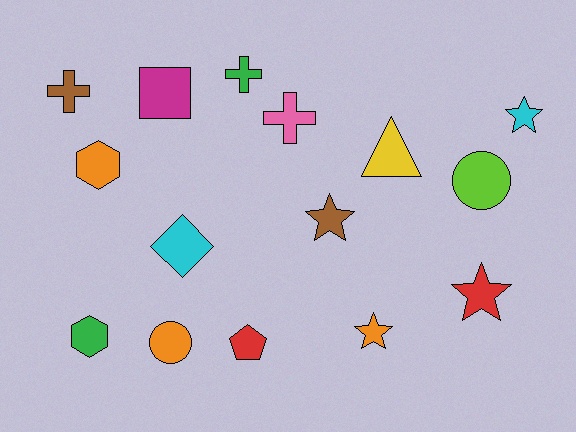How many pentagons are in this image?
There is 1 pentagon.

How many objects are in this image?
There are 15 objects.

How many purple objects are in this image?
There are no purple objects.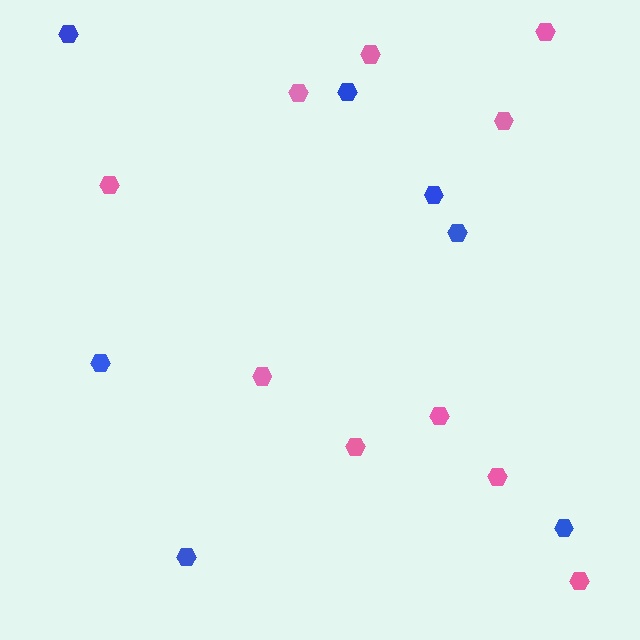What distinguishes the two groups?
There are 2 groups: one group of pink hexagons (10) and one group of blue hexagons (7).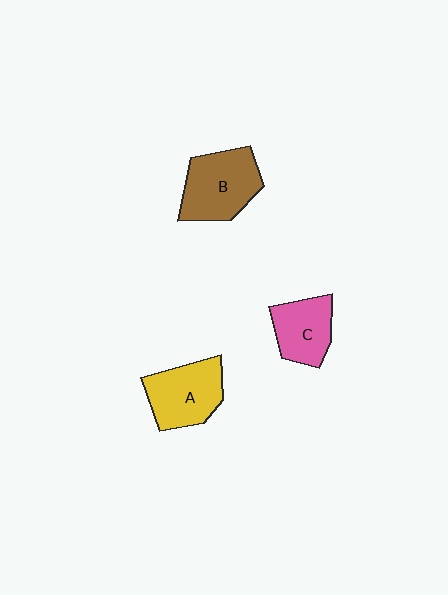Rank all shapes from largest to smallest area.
From largest to smallest: B (brown), A (yellow), C (pink).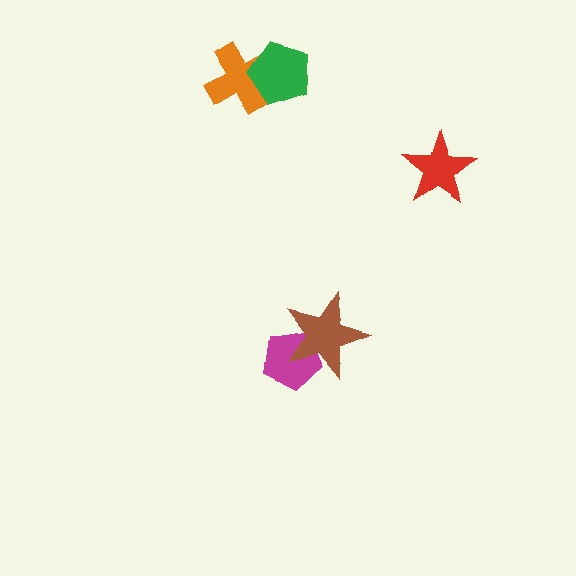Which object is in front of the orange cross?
The green pentagon is in front of the orange cross.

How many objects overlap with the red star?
0 objects overlap with the red star.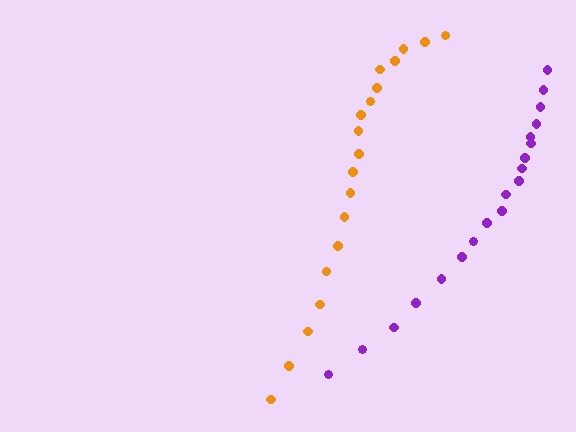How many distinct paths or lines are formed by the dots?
There are 2 distinct paths.